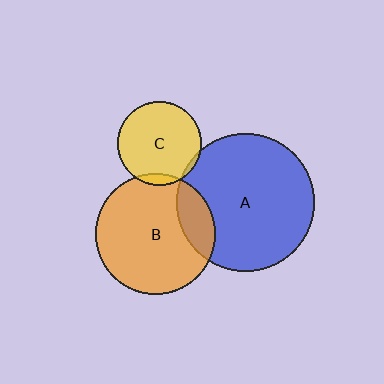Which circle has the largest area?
Circle A (blue).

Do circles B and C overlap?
Yes.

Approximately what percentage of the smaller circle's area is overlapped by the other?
Approximately 5%.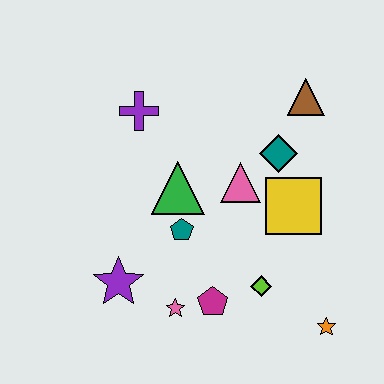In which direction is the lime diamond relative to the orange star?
The lime diamond is to the left of the orange star.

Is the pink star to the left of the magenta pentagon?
Yes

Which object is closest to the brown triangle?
The teal diamond is closest to the brown triangle.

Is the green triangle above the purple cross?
No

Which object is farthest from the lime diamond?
The purple cross is farthest from the lime diamond.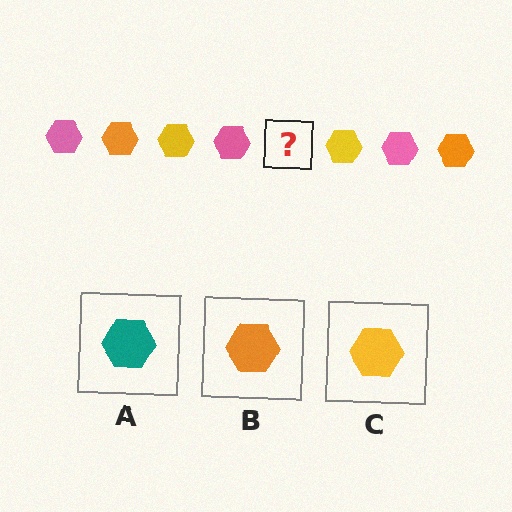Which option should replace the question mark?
Option B.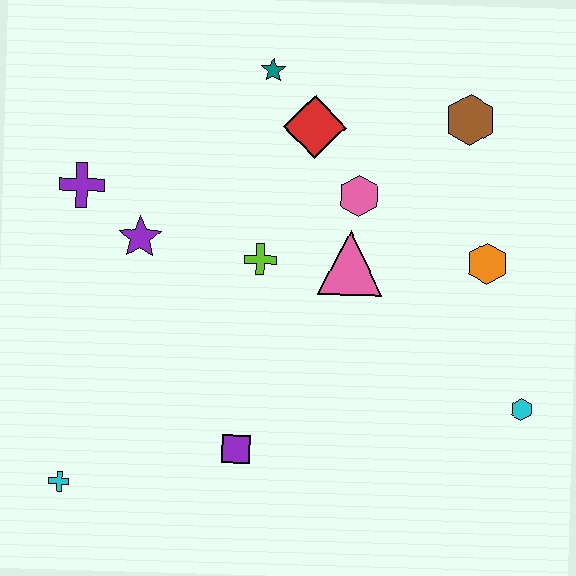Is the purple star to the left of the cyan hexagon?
Yes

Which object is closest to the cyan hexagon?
The orange hexagon is closest to the cyan hexagon.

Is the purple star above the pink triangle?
Yes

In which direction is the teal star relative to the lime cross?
The teal star is above the lime cross.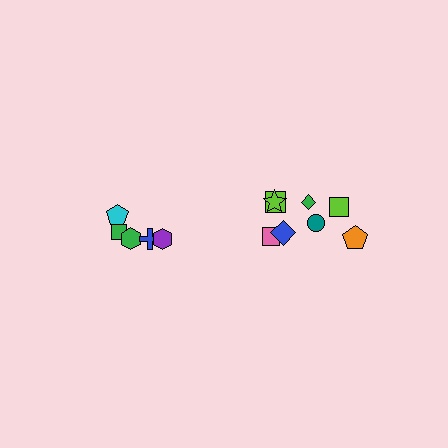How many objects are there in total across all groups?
There are 13 objects.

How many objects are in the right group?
There are 8 objects.